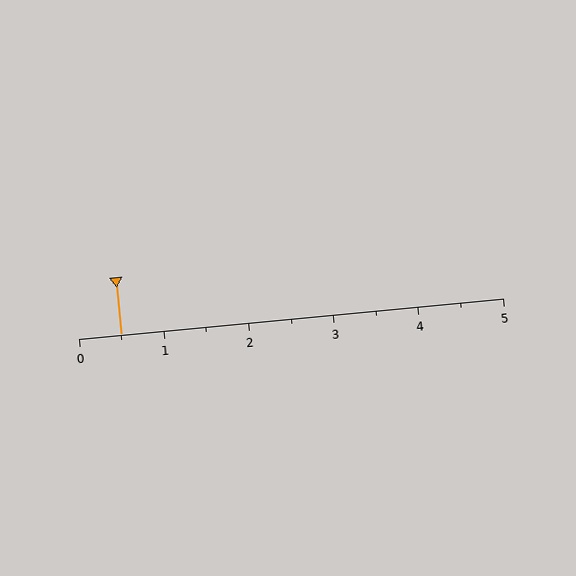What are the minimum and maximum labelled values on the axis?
The axis runs from 0 to 5.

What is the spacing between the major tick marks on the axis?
The major ticks are spaced 1 apart.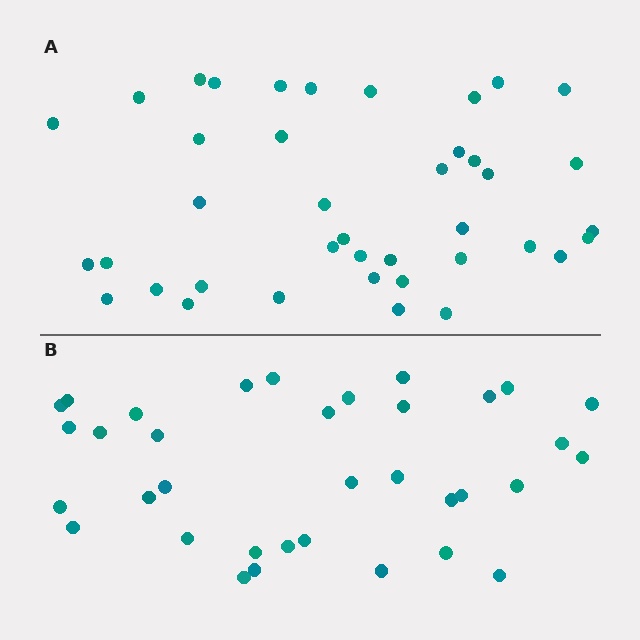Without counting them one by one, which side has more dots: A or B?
Region A (the top region) has more dots.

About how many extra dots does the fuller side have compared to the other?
Region A has about 5 more dots than region B.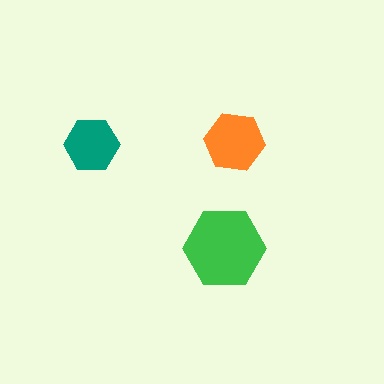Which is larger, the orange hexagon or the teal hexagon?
The orange one.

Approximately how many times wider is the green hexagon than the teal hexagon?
About 1.5 times wider.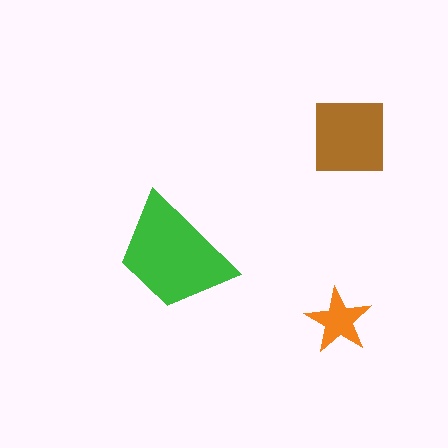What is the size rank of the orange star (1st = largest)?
3rd.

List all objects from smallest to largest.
The orange star, the brown square, the green trapezoid.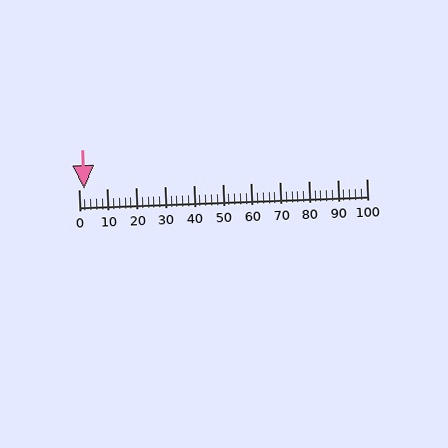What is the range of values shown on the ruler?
The ruler shows values from 0 to 100.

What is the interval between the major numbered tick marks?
The major tick marks are spaced 10 units apart.